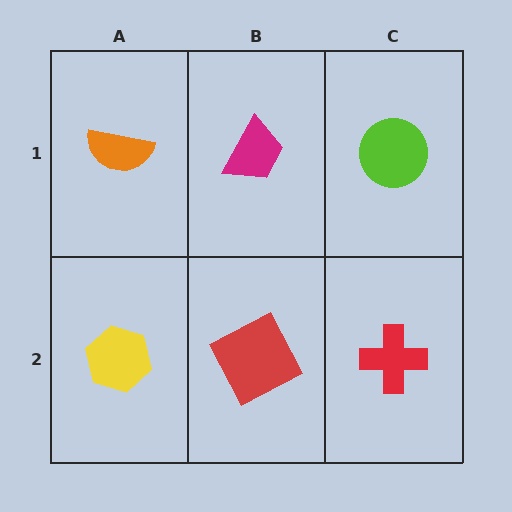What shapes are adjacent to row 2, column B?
A magenta trapezoid (row 1, column B), a yellow hexagon (row 2, column A), a red cross (row 2, column C).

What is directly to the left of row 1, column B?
An orange semicircle.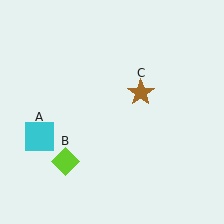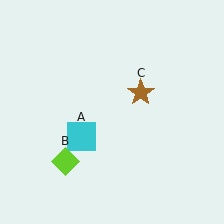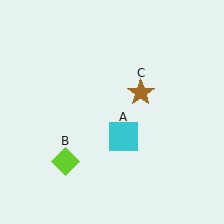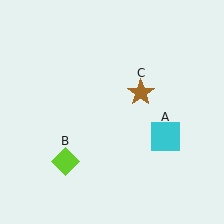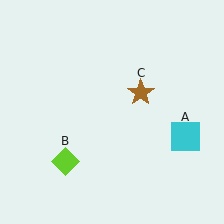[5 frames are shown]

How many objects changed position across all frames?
1 object changed position: cyan square (object A).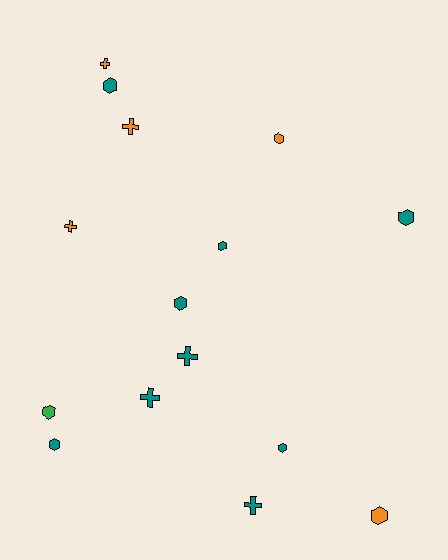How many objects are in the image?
There are 15 objects.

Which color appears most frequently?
Teal, with 9 objects.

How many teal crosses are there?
There are 3 teal crosses.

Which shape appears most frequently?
Hexagon, with 9 objects.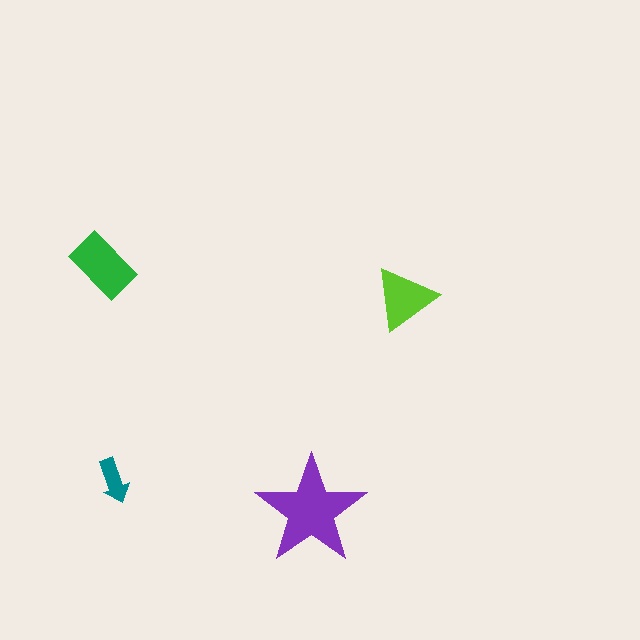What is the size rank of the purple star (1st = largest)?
1st.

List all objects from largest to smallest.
The purple star, the green rectangle, the lime triangle, the teal arrow.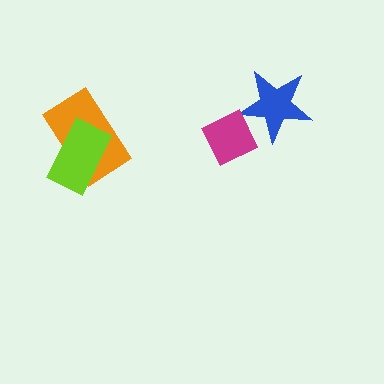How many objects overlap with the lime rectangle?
1 object overlaps with the lime rectangle.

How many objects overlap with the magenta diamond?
1 object overlaps with the magenta diamond.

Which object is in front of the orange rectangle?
The lime rectangle is in front of the orange rectangle.